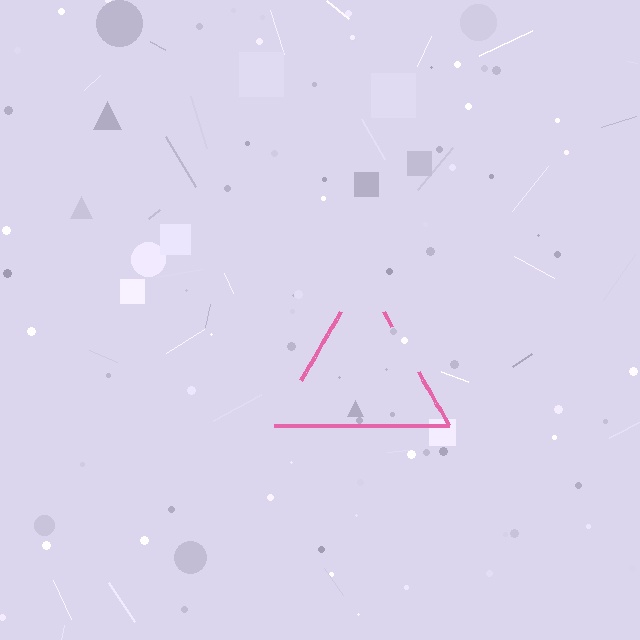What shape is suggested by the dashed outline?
The dashed outline suggests a triangle.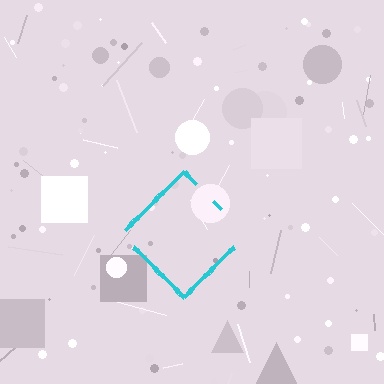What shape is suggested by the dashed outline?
The dashed outline suggests a diamond.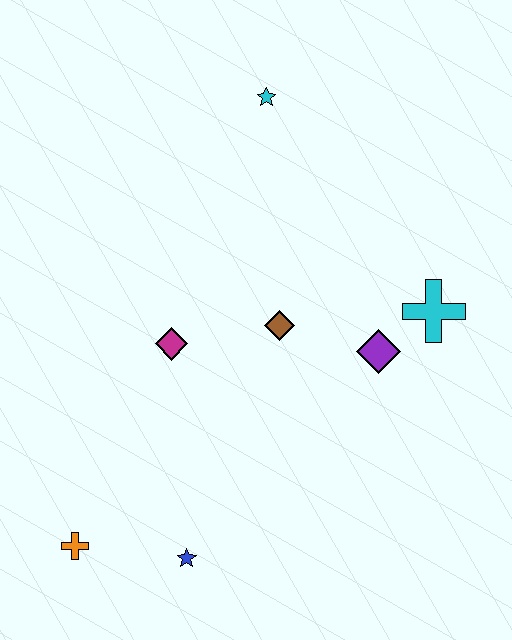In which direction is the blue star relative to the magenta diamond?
The blue star is below the magenta diamond.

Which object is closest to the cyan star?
The brown diamond is closest to the cyan star.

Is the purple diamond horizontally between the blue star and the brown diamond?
No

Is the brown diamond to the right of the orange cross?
Yes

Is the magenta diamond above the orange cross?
Yes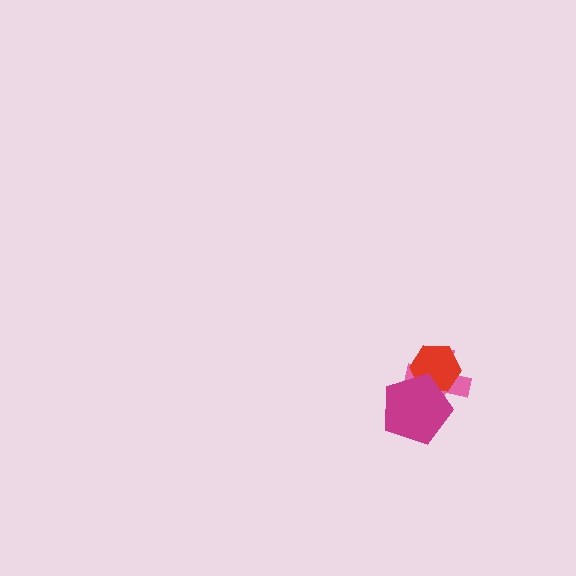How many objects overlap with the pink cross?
2 objects overlap with the pink cross.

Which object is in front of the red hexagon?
The magenta pentagon is in front of the red hexagon.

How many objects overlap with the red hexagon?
2 objects overlap with the red hexagon.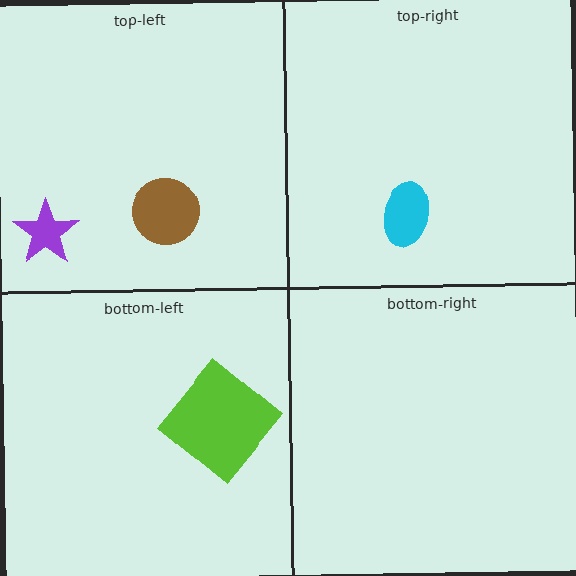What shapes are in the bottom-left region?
The lime diamond.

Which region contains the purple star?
The top-left region.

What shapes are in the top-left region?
The purple star, the brown circle.